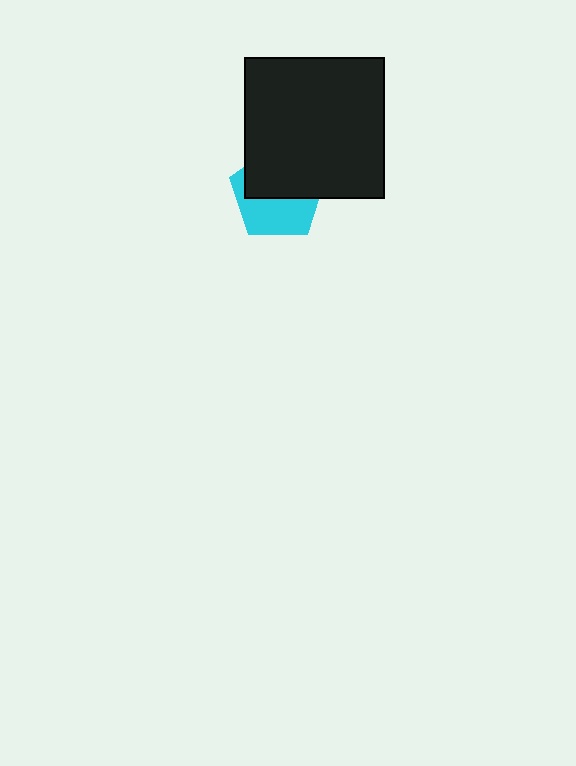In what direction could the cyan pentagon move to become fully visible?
The cyan pentagon could move down. That would shift it out from behind the black square entirely.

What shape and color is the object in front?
The object in front is a black square.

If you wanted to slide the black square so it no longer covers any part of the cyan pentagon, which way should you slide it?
Slide it up — that is the most direct way to separate the two shapes.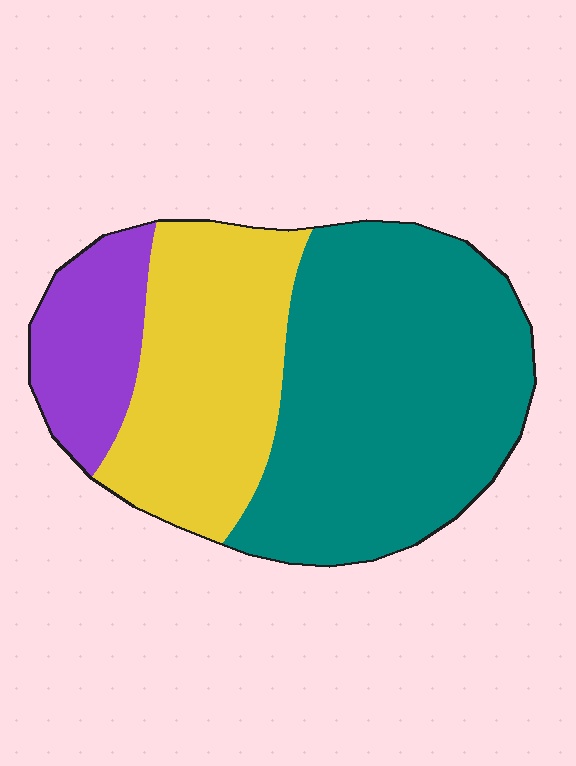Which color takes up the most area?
Teal, at roughly 55%.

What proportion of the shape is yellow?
Yellow covers roughly 30% of the shape.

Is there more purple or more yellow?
Yellow.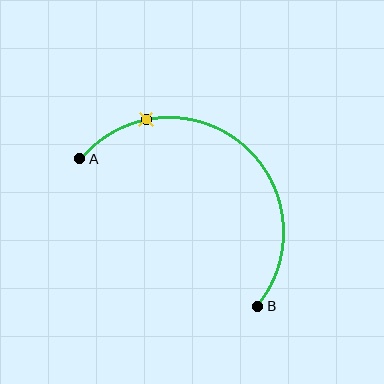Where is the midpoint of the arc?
The arc midpoint is the point on the curve farthest from the straight line joining A and B. It sits above and to the right of that line.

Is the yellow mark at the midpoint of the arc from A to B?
No. The yellow mark lies on the arc but is closer to endpoint A. The arc midpoint would be at the point on the curve equidistant along the arc from both A and B.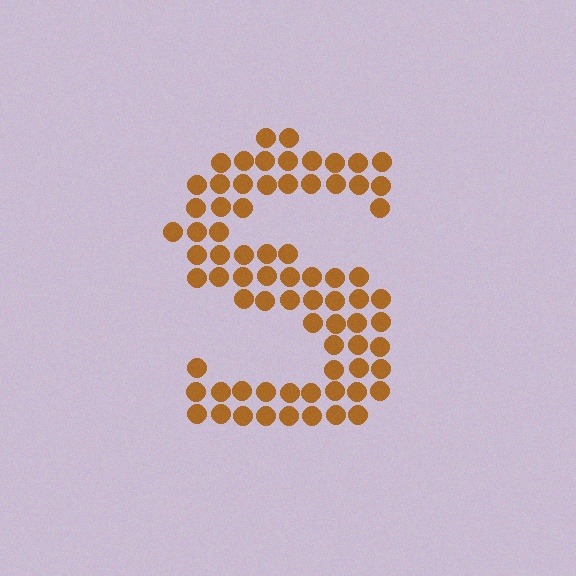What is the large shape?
The large shape is the letter S.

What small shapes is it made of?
It is made of small circles.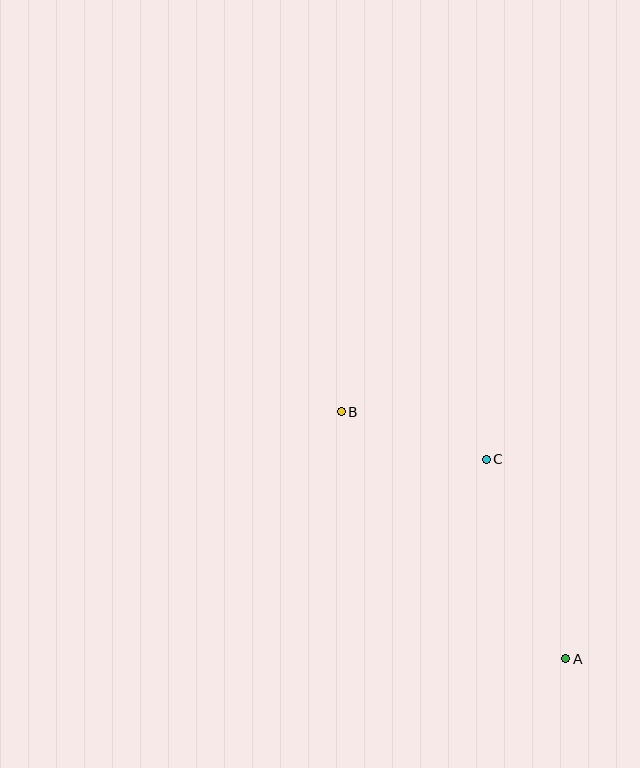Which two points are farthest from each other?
Points A and B are farthest from each other.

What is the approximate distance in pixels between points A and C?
The distance between A and C is approximately 215 pixels.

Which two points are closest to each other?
Points B and C are closest to each other.